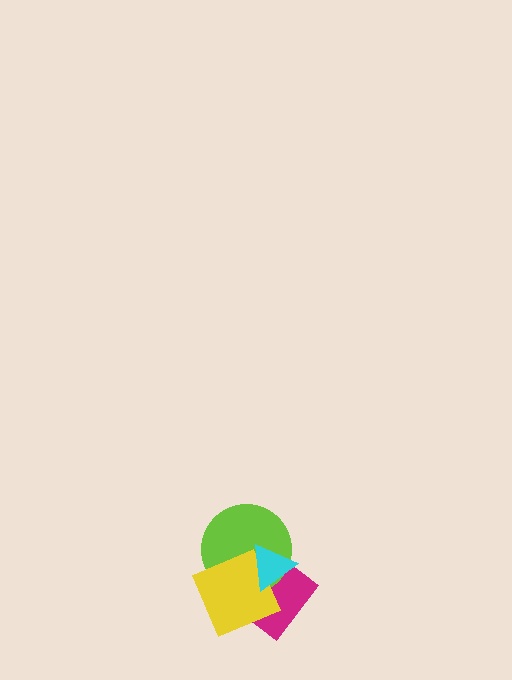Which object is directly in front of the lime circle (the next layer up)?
The yellow diamond is directly in front of the lime circle.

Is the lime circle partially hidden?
Yes, it is partially covered by another shape.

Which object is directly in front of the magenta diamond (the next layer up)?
The lime circle is directly in front of the magenta diamond.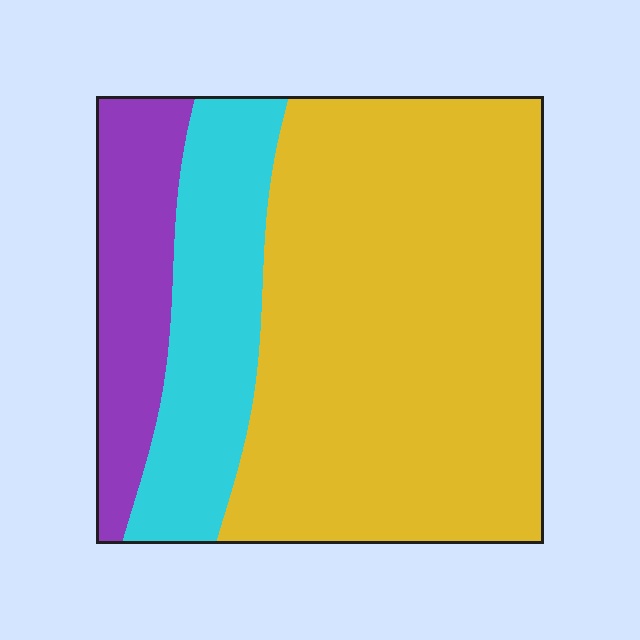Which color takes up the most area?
Yellow, at roughly 65%.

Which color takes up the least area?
Purple, at roughly 15%.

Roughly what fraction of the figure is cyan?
Cyan covers about 20% of the figure.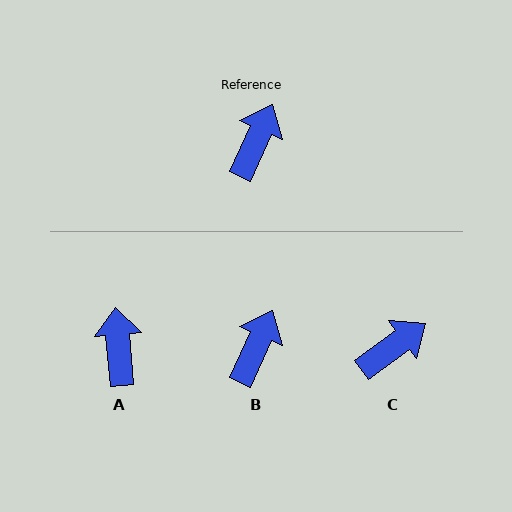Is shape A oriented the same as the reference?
No, it is off by about 29 degrees.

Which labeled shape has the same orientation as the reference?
B.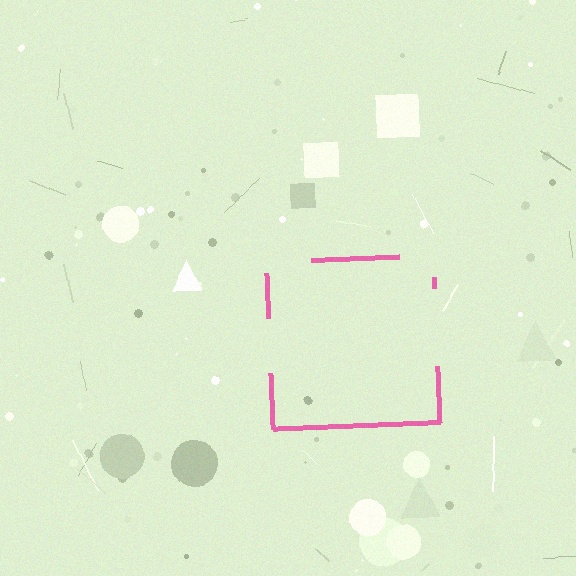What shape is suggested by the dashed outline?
The dashed outline suggests a square.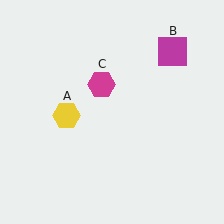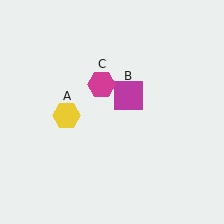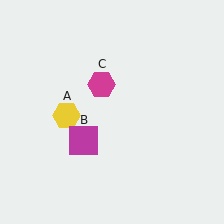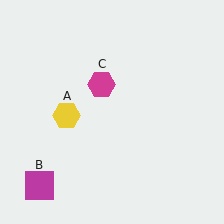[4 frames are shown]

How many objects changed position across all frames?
1 object changed position: magenta square (object B).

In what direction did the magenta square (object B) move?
The magenta square (object B) moved down and to the left.